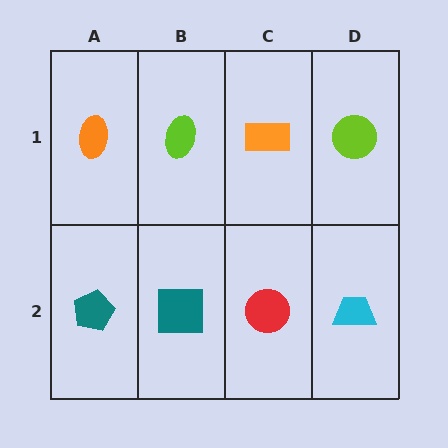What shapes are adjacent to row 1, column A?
A teal pentagon (row 2, column A), a lime ellipse (row 1, column B).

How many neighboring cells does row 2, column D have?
2.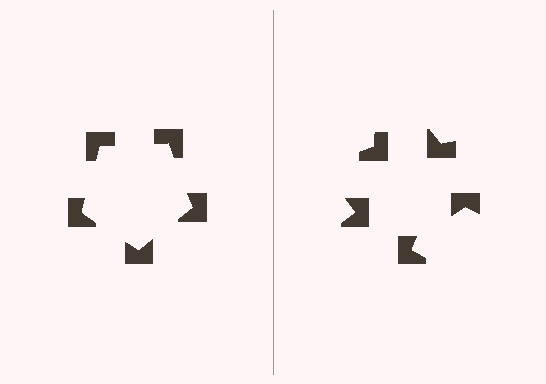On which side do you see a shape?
An illusory pentagon appears on the left side. On the right side the wedge cuts are rotated, so no coherent shape forms.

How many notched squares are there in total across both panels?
10 — 5 on each side.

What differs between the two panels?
The notched squares are positioned identically on both sides; only the wedge orientations differ. On the left they align to a pentagon; on the right they are misaligned.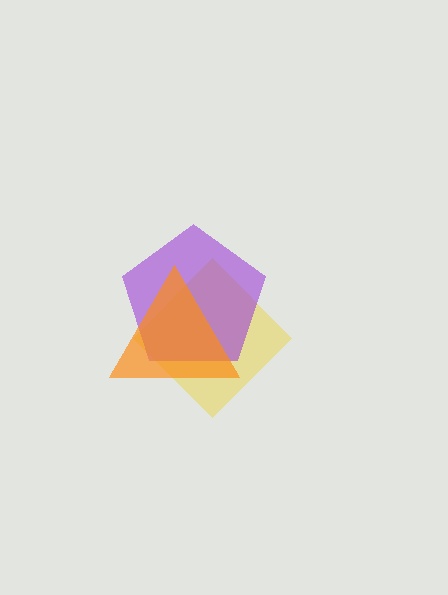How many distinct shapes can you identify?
There are 3 distinct shapes: a yellow diamond, a purple pentagon, an orange triangle.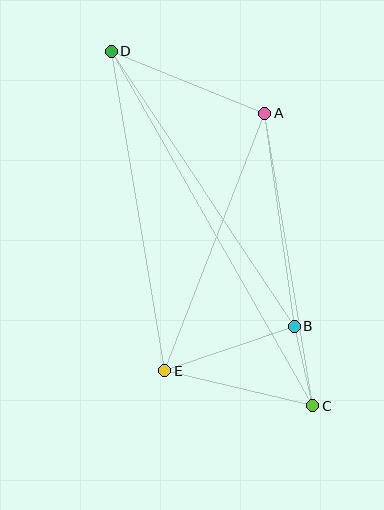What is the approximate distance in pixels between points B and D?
The distance between B and D is approximately 330 pixels.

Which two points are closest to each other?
Points B and C are closest to each other.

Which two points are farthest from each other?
Points C and D are farthest from each other.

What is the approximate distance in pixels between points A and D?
The distance between A and D is approximately 166 pixels.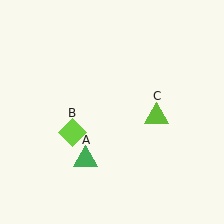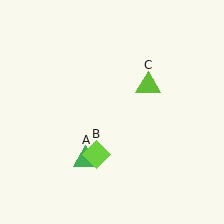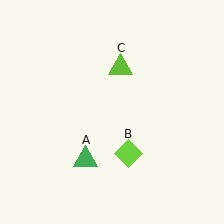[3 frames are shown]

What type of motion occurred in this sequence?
The lime diamond (object B), lime triangle (object C) rotated counterclockwise around the center of the scene.